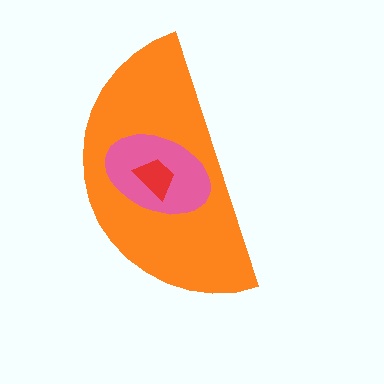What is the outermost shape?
The orange semicircle.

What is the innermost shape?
The red trapezoid.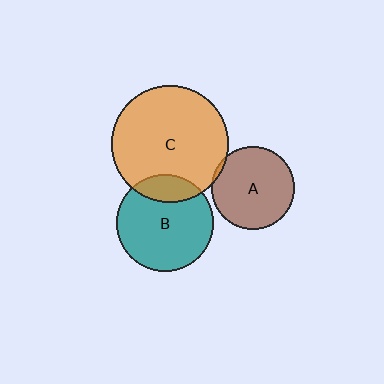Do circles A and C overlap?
Yes.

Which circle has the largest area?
Circle C (orange).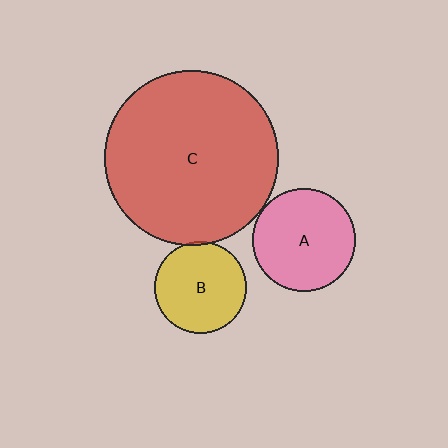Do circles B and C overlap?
Yes.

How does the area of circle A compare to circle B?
Approximately 1.2 times.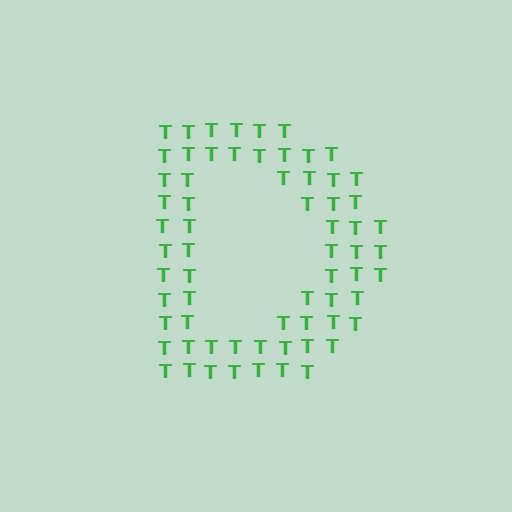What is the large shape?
The large shape is the letter D.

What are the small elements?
The small elements are letter T's.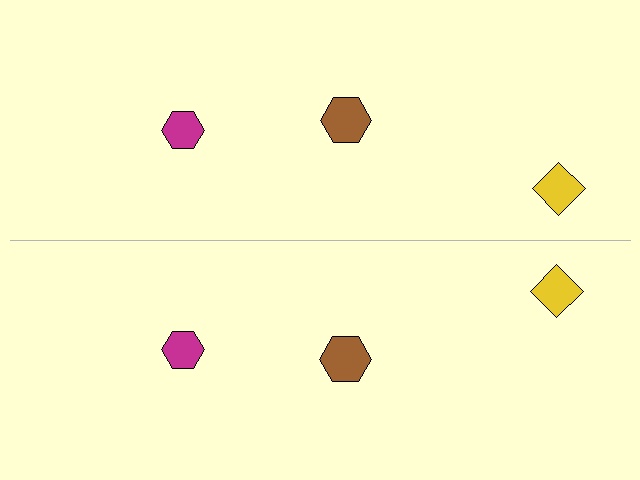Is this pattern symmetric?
Yes, this pattern has bilateral (reflection) symmetry.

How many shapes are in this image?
There are 6 shapes in this image.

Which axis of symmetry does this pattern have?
The pattern has a horizontal axis of symmetry running through the center of the image.